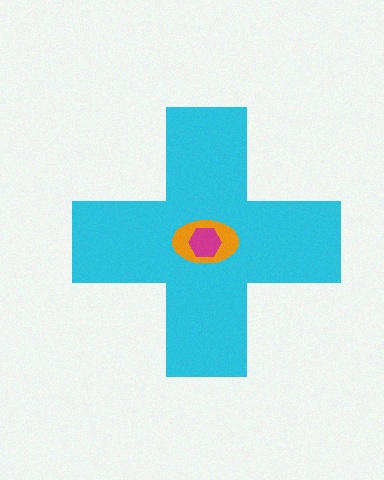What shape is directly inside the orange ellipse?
The magenta hexagon.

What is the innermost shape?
The magenta hexagon.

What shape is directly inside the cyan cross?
The orange ellipse.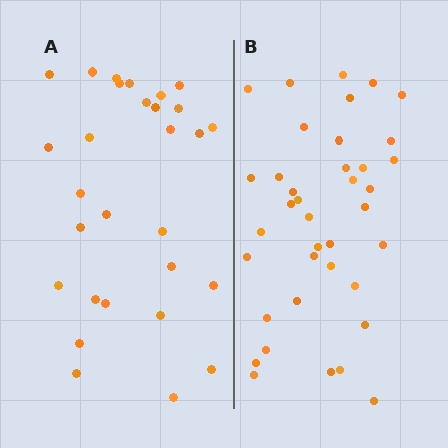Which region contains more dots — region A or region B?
Region B (the right region) has more dots.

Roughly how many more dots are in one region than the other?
Region B has roughly 8 or so more dots than region A.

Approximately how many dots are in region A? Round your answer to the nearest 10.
About 30 dots. (The exact count is 29, which rounds to 30.)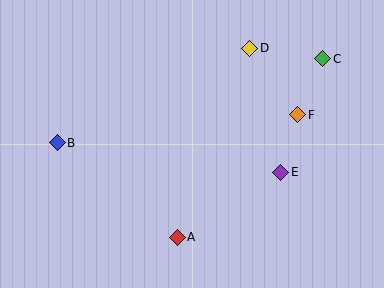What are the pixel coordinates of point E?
Point E is at (281, 172).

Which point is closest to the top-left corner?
Point B is closest to the top-left corner.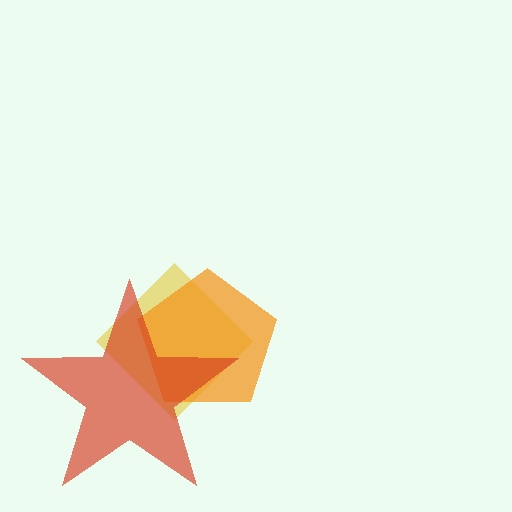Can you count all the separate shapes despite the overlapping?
Yes, there are 3 separate shapes.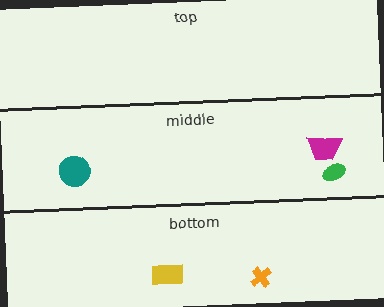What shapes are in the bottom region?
The orange cross, the yellow rectangle.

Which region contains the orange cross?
The bottom region.